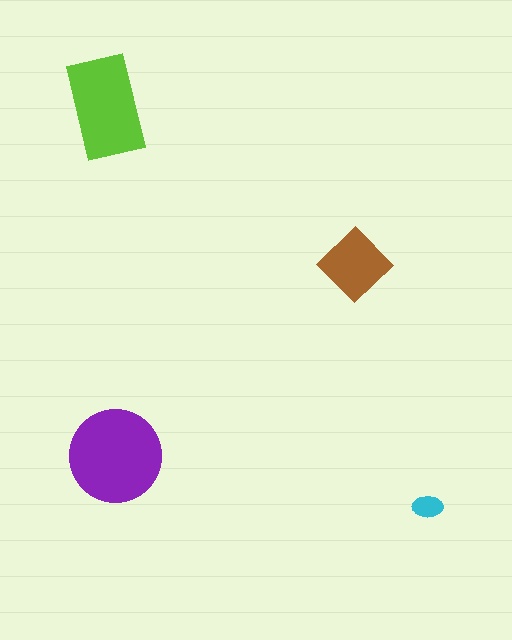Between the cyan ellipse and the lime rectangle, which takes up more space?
The lime rectangle.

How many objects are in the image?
There are 4 objects in the image.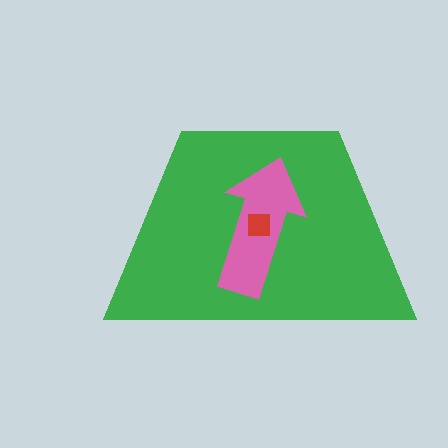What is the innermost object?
The red square.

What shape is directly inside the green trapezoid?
The pink arrow.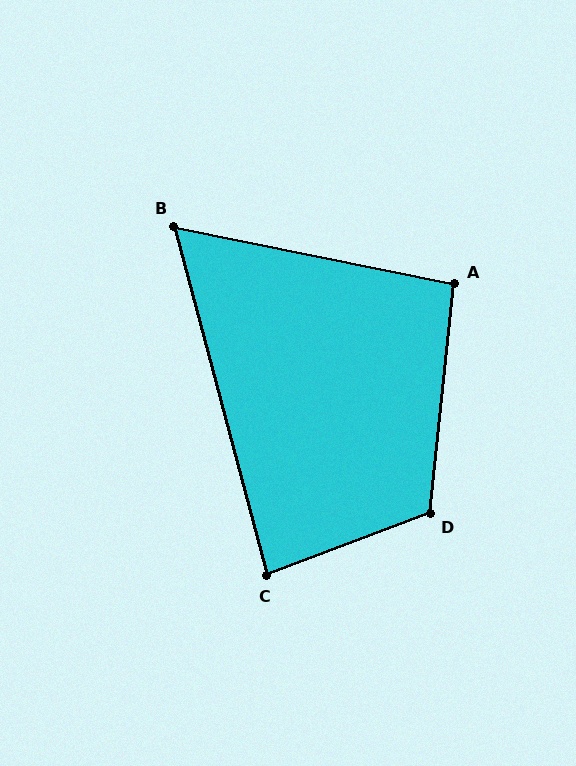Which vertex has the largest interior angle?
D, at approximately 116 degrees.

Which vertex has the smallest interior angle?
B, at approximately 64 degrees.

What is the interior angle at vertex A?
Approximately 96 degrees (obtuse).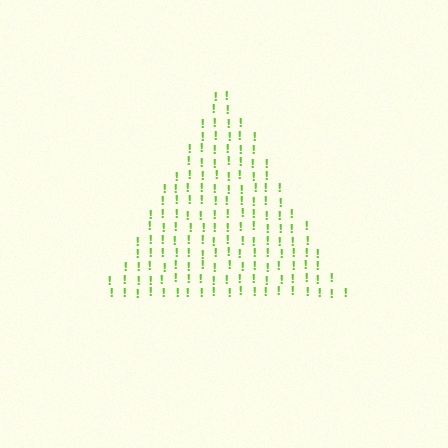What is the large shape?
The large shape is a triangle.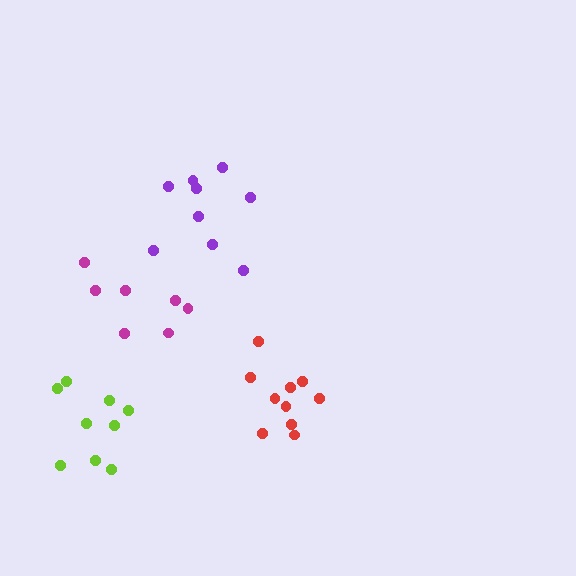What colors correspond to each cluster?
The clusters are colored: lime, purple, red, magenta.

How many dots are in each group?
Group 1: 9 dots, Group 2: 9 dots, Group 3: 10 dots, Group 4: 7 dots (35 total).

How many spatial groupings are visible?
There are 4 spatial groupings.